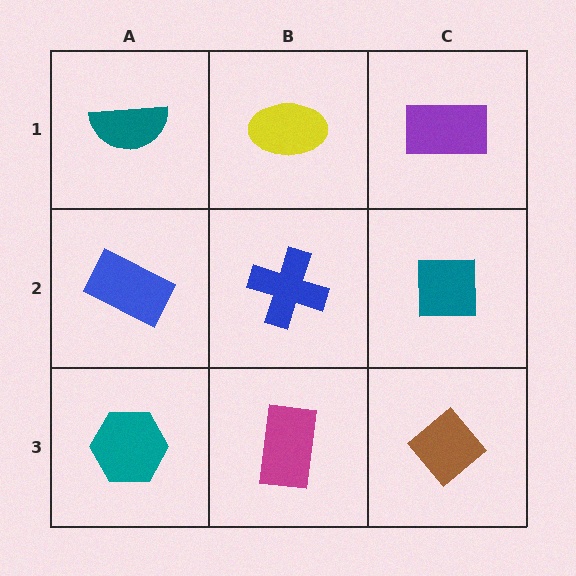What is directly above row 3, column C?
A teal square.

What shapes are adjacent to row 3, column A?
A blue rectangle (row 2, column A), a magenta rectangle (row 3, column B).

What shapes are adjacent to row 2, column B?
A yellow ellipse (row 1, column B), a magenta rectangle (row 3, column B), a blue rectangle (row 2, column A), a teal square (row 2, column C).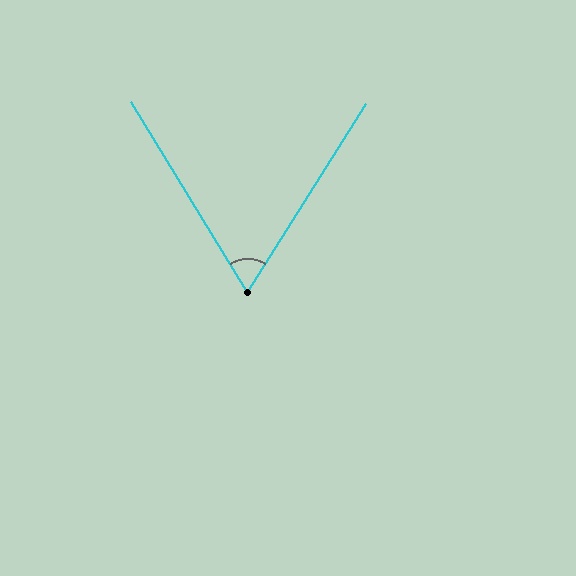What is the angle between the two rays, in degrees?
Approximately 64 degrees.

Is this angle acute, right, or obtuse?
It is acute.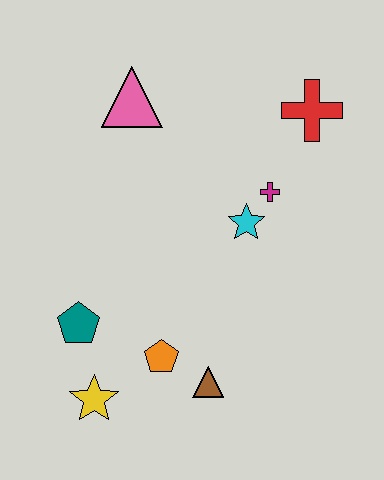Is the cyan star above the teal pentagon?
Yes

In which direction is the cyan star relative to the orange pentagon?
The cyan star is above the orange pentagon.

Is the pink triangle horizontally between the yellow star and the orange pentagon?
Yes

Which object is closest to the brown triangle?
The orange pentagon is closest to the brown triangle.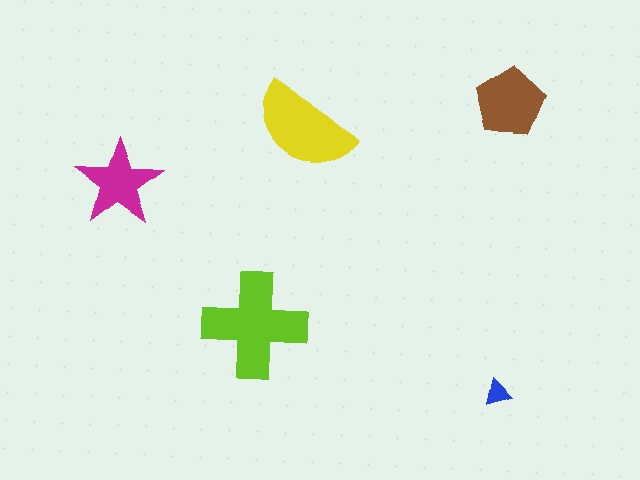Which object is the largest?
The lime cross.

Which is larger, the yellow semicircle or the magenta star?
The yellow semicircle.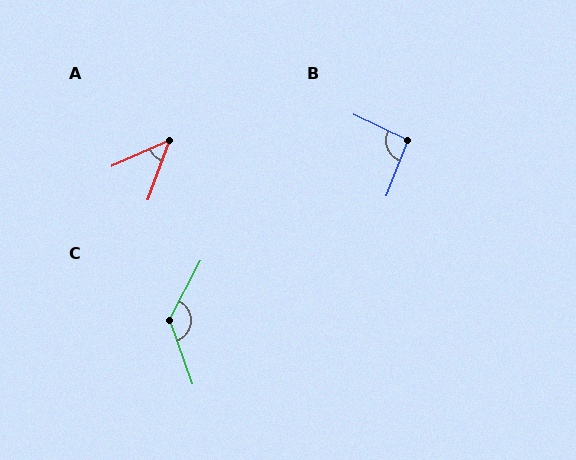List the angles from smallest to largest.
A (46°), B (94°), C (132°).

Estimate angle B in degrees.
Approximately 94 degrees.